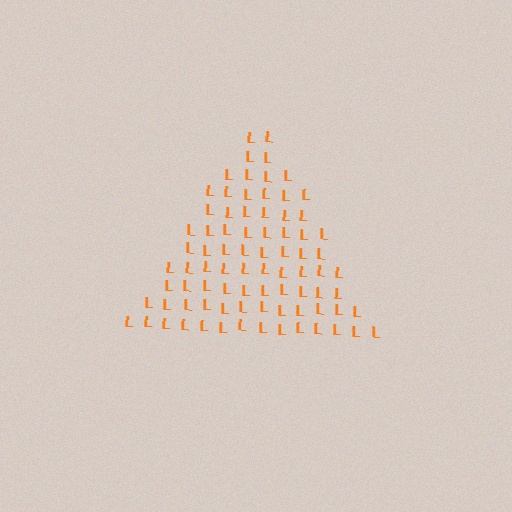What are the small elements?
The small elements are letter L's.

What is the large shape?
The large shape is a triangle.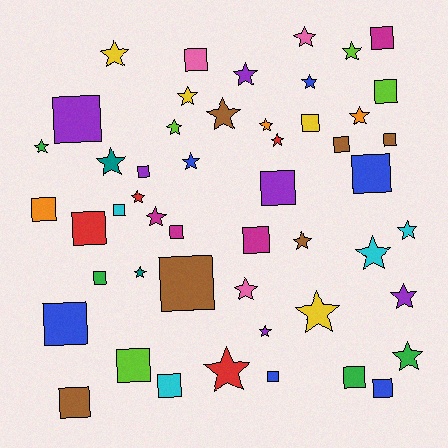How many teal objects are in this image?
There are 2 teal objects.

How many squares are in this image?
There are 24 squares.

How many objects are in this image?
There are 50 objects.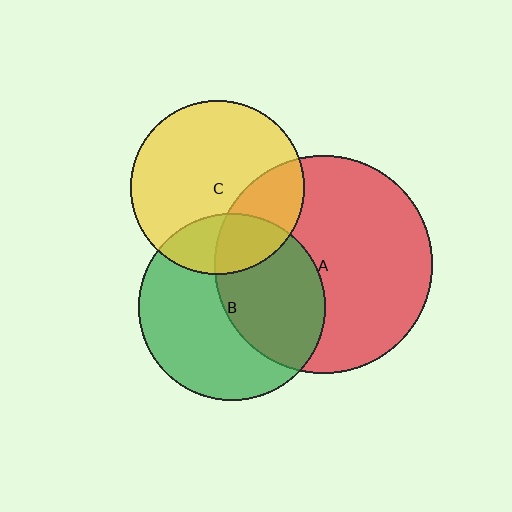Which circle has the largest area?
Circle A (red).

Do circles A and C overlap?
Yes.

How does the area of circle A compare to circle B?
Approximately 1.4 times.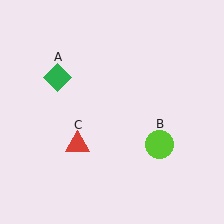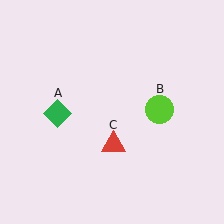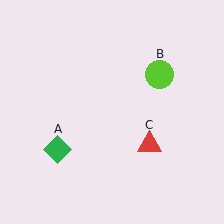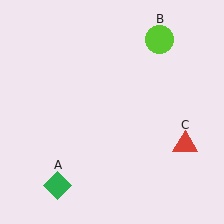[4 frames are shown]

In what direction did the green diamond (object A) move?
The green diamond (object A) moved down.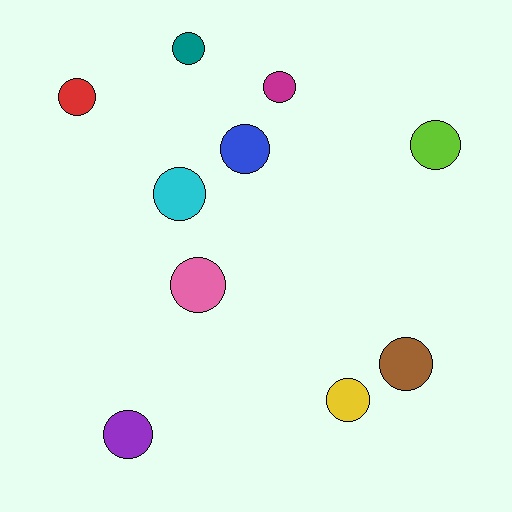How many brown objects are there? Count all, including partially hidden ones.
There is 1 brown object.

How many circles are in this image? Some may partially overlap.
There are 10 circles.